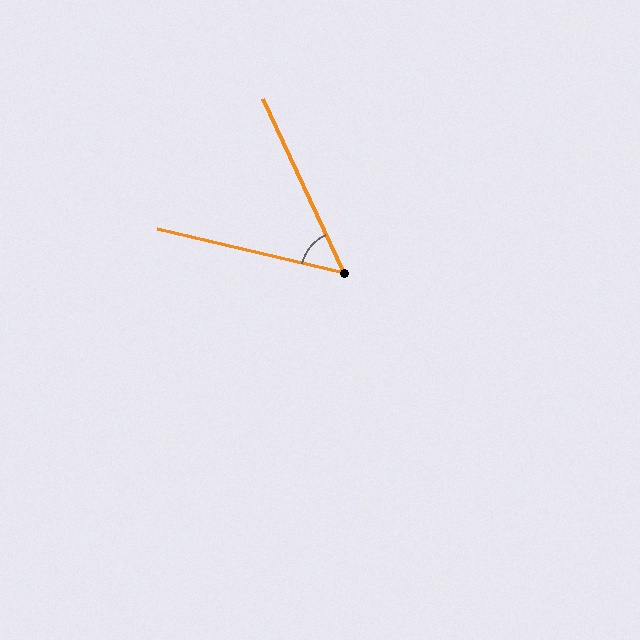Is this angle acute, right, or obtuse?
It is acute.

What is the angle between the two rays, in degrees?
Approximately 52 degrees.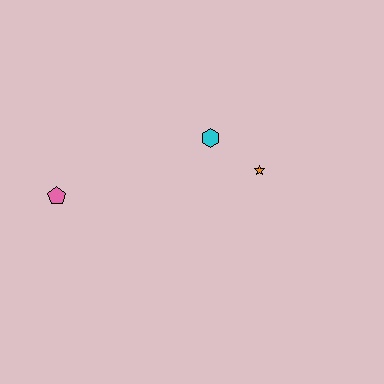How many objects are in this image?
There are 3 objects.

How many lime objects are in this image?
There are no lime objects.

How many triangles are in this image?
There are no triangles.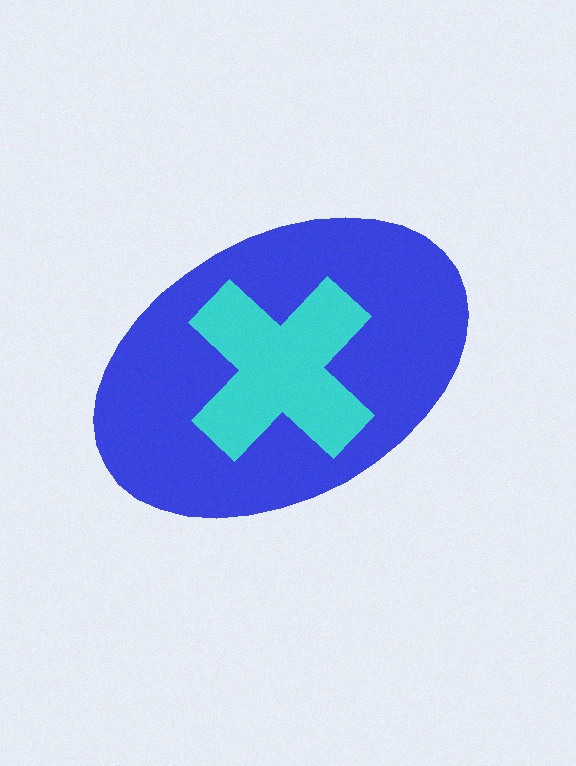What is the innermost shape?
The cyan cross.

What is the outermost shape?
The blue ellipse.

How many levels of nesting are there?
2.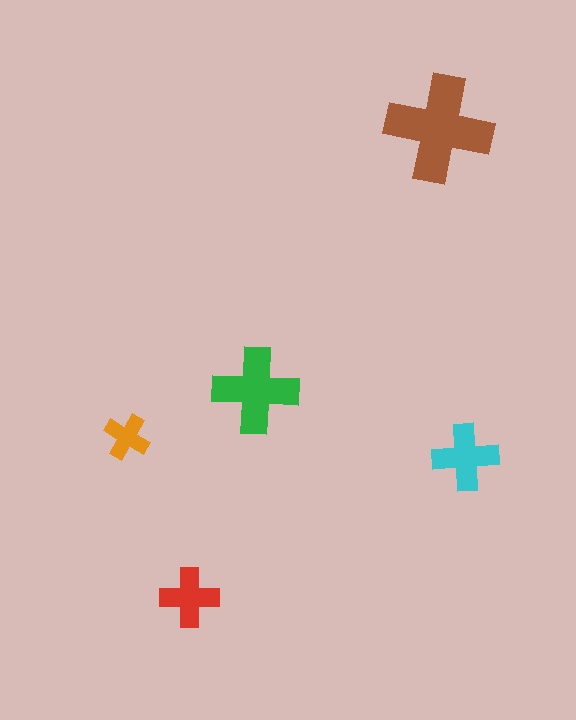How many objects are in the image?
There are 5 objects in the image.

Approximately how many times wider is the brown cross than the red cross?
About 2 times wider.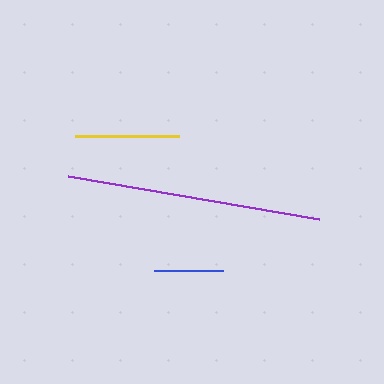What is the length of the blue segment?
The blue segment is approximately 69 pixels long.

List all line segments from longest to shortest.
From longest to shortest: purple, yellow, blue.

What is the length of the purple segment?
The purple segment is approximately 255 pixels long.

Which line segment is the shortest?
The blue line is the shortest at approximately 69 pixels.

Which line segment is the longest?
The purple line is the longest at approximately 255 pixels.